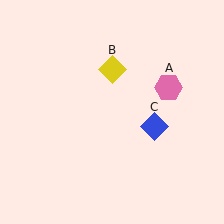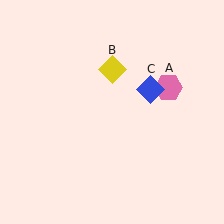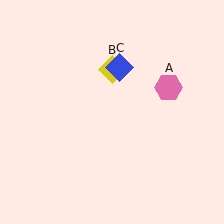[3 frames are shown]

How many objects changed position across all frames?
1 object changed position: blue diamond (object C).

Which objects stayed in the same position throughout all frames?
Pink hexagon (object A) and yellow diamond (object B) remained stationary.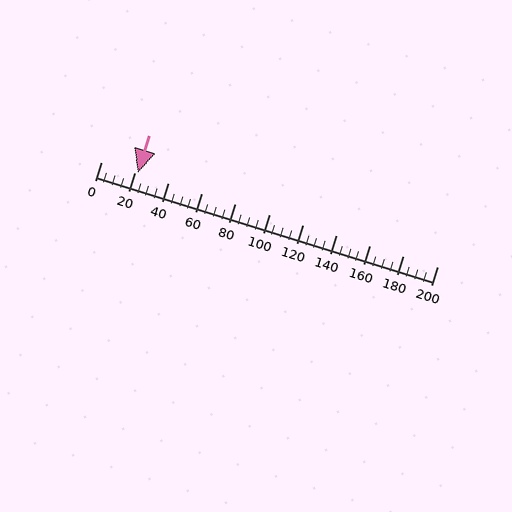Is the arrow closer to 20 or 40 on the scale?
The arrow is closer to 20.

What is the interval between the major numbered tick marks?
The major tick marks are spaced 20 units apart.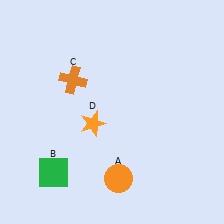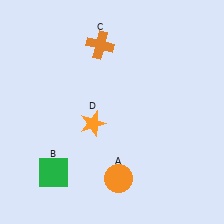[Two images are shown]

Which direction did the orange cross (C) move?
The orange cross (C) moved up.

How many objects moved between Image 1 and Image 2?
1 object moved between the two images.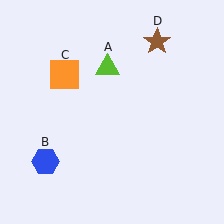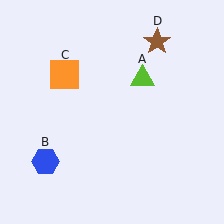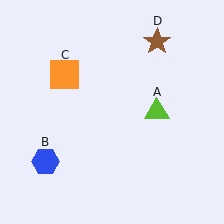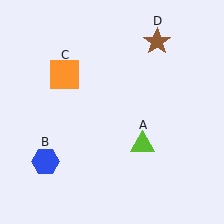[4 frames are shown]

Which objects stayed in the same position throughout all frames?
Blue hexagon (object B) and orange square (object C) and brown star (object D) remained stationary.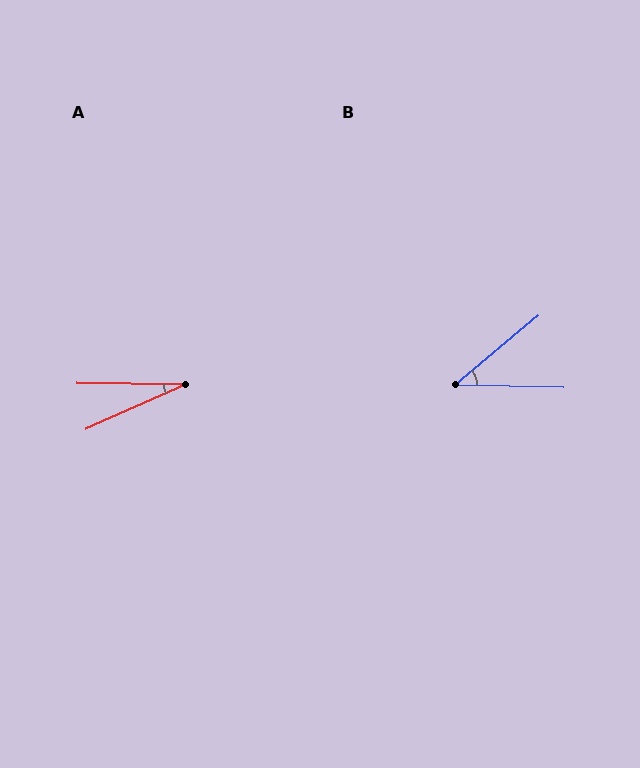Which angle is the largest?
B, at approximately 41 degrees.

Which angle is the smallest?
A, at approximately 25 degrees.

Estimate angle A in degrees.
Approximately 25 degrees.